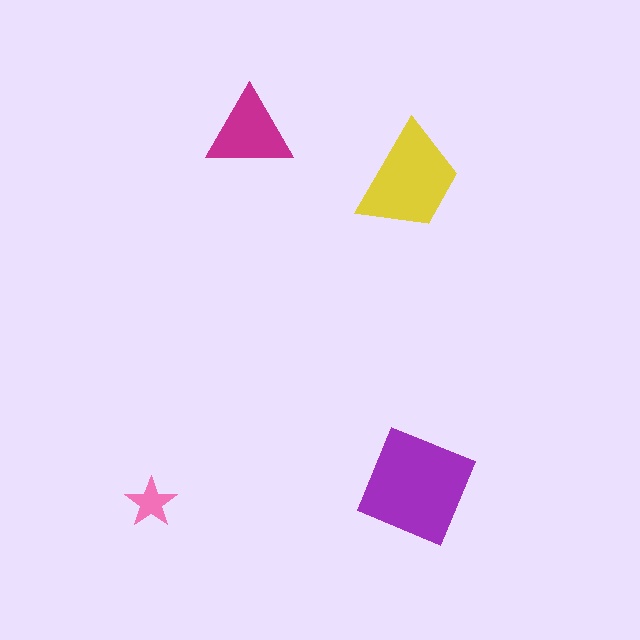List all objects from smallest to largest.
The pink star, the magenta triangle, the yellow trapezoid, the purple square.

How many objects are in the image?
There are 4 objects in the image.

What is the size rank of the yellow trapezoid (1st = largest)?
2nd.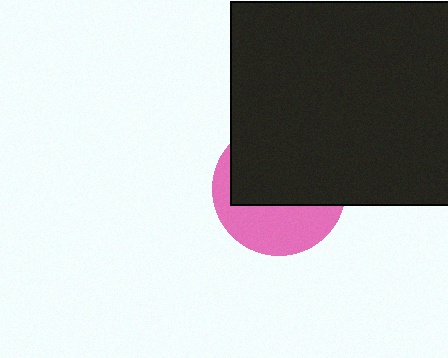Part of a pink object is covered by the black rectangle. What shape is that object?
It is a circle.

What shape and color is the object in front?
The object in front is a black rectangle.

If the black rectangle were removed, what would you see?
You would see the complete pink circle.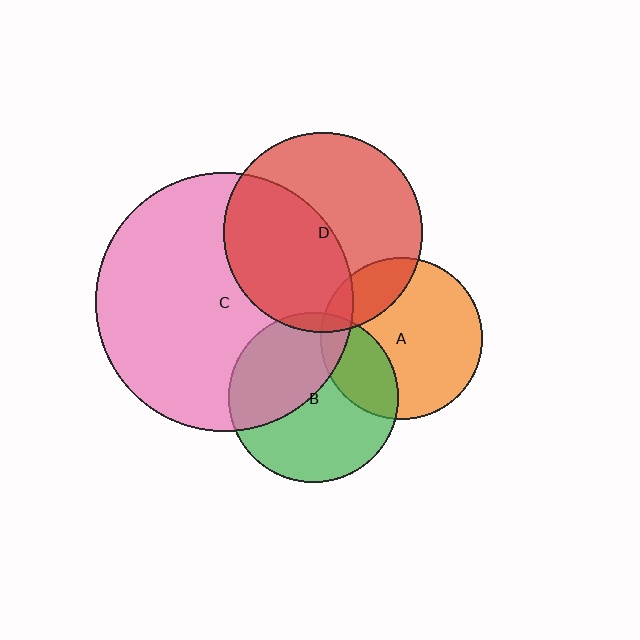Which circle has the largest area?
Circle C (pink).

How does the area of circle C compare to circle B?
Approximately 2.3 times.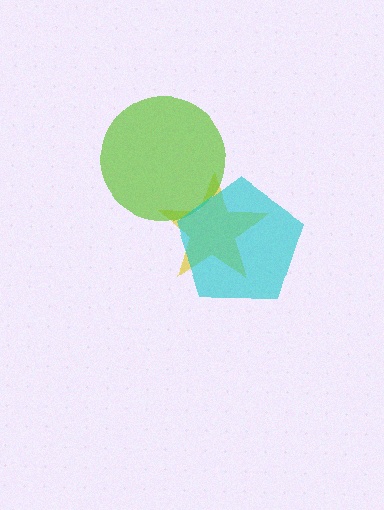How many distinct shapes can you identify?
There are 3 distinct shapes: a yellow star, a lime circle, a cyan pentagon.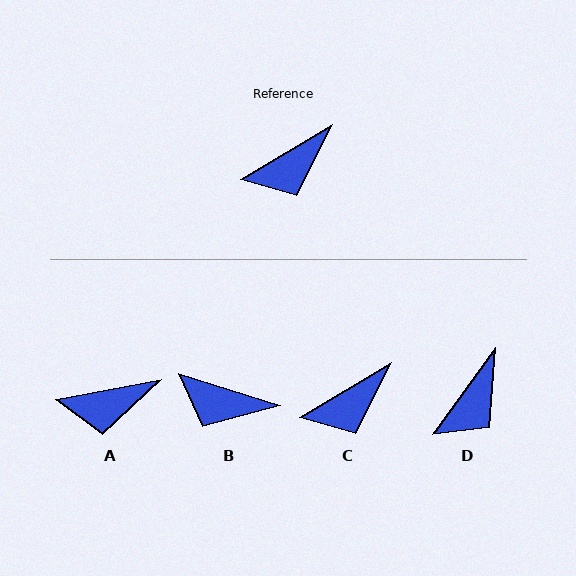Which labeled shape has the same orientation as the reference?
C.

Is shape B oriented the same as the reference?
No, it is off by about 48 degrees.